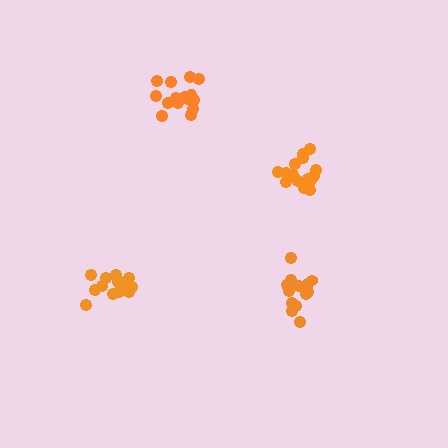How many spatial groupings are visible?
There are 4 spatial groupings.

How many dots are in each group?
Group 1: 13 dots, Group 2: 15 dots, Group 3: 15 dots, Group 4: 15 dots (58 total).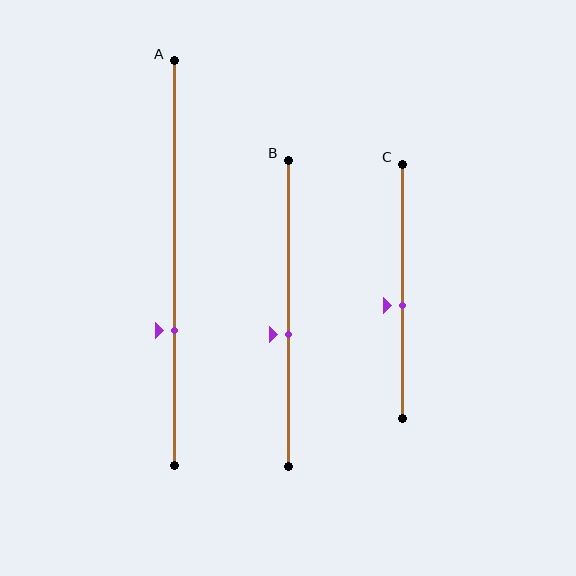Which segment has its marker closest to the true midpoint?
Segment C has its marker closest to the true midpoint.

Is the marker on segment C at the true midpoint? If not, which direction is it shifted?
No, the marker on segment C is shifted downward by about 5% of the segment length.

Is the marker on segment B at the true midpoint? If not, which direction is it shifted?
No, the marker on segment B is shifted downward by about 7% of the segment length.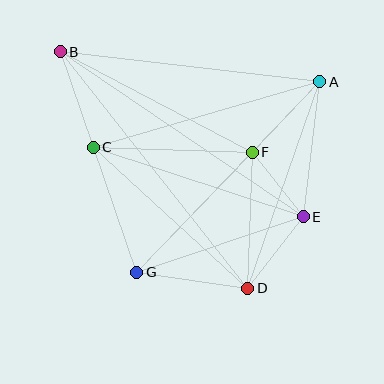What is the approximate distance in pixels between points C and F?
The distance between C and F is approximately 159 pixels.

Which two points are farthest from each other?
Points B and D are farthest from each other.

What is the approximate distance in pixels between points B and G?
The distance between B and G is approximately 233 pixels.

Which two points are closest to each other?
Points E and F are closest to each other.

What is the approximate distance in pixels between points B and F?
The distance between B and F is approximately 217 pixels.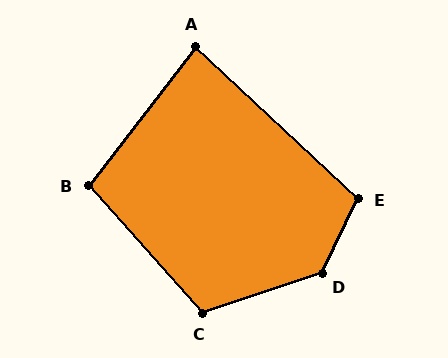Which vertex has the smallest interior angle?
A, at approximately 85 degrees.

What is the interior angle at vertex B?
Approximately 101 degrees (obtuse).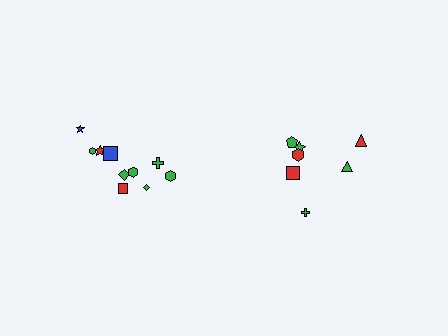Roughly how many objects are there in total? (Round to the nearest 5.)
Roughly 15 objects in total.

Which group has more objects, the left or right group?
The left group.